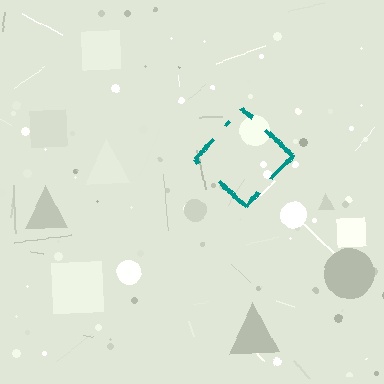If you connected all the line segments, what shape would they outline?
They would outline a diamond.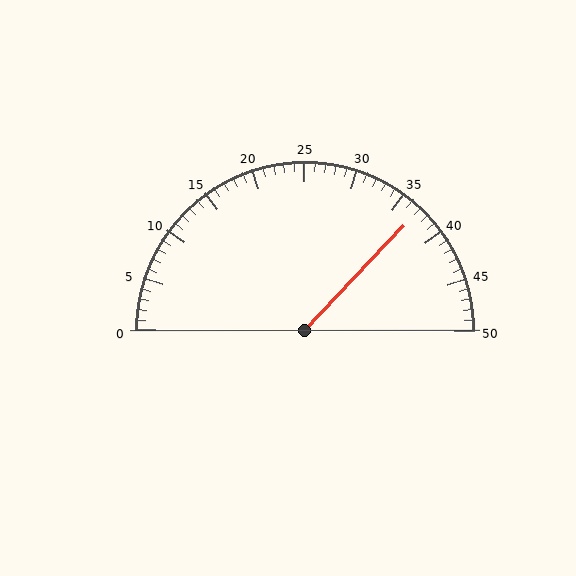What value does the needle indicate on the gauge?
The needle indicates approximately 37.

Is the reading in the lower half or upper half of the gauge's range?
The reading is in the upper half of the range (0 to 50).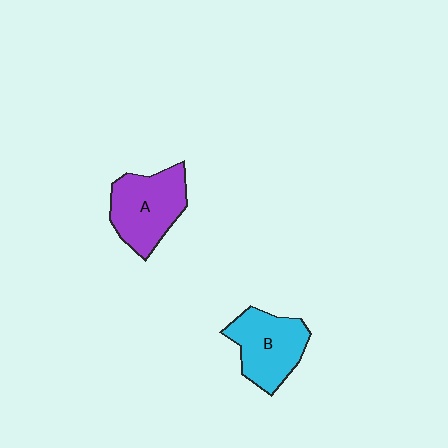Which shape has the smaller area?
Shape B (cyan).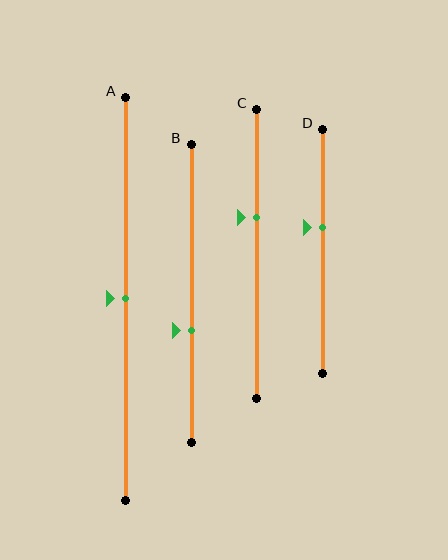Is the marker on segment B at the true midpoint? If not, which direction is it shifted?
No, the marker on segment B is shifted downward by about 12% of the segment length.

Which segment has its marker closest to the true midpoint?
Segment A has its marker closest to the true midpoint.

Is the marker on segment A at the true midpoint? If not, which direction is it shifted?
Yes, the marker on segment A is at the true midpoint.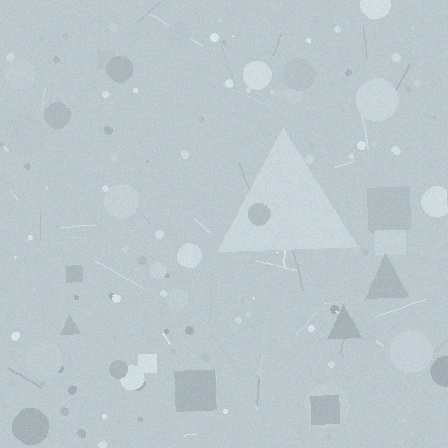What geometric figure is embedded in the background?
A triangle is embedded in the background.